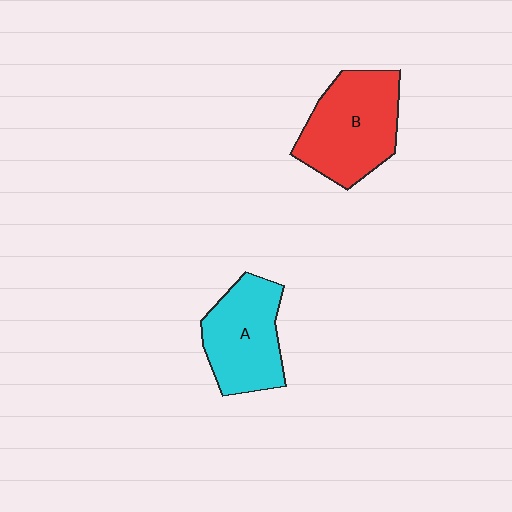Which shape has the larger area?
Shape B (red).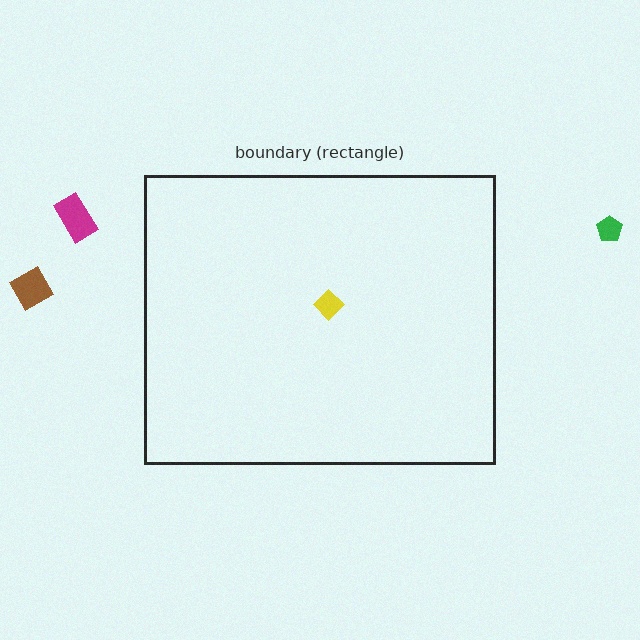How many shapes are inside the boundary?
1 inside, 3 outside.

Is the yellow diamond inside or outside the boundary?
Inside.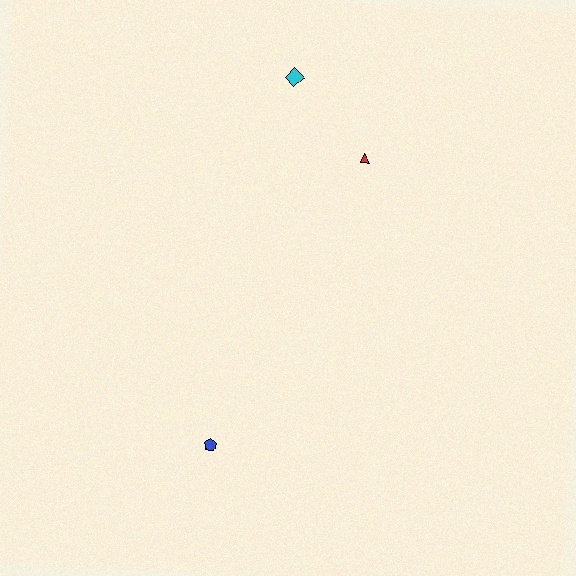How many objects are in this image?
There are 3 objects.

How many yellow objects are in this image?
There are no yellow objects.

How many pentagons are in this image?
There is 1 pentagon.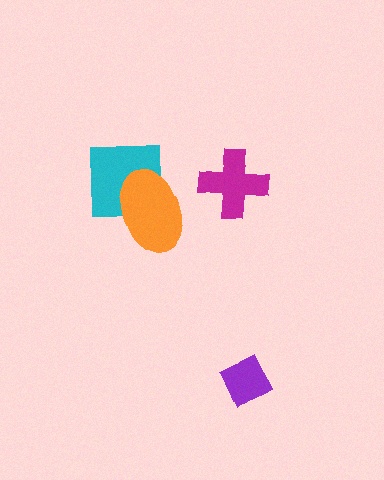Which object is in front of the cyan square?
The orange ellipse is in front of the cyan square.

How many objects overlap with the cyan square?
1 object overlaps with the cyan square.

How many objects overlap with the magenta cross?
0 objects overlap with the magenta cross.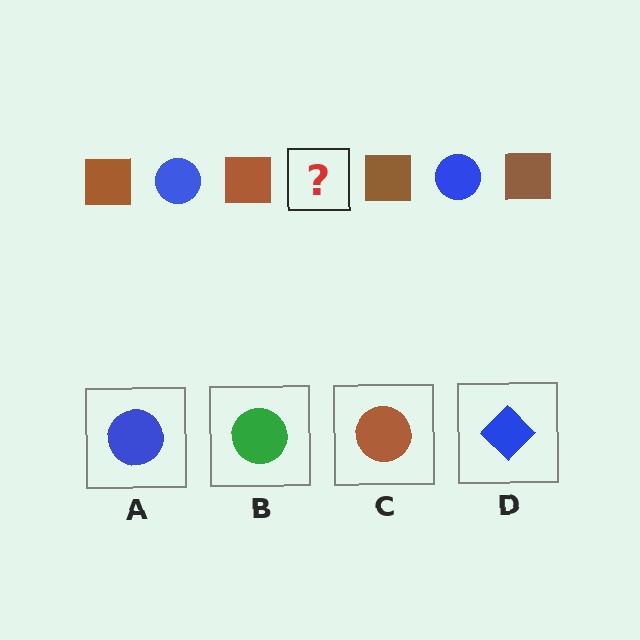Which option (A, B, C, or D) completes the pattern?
A.